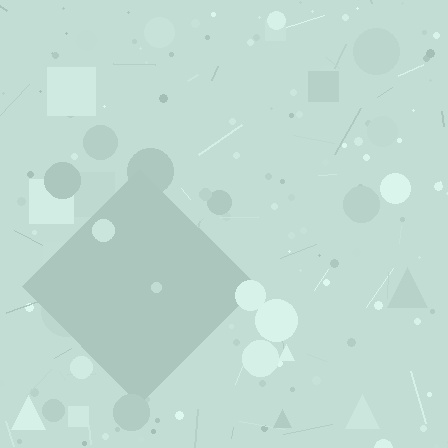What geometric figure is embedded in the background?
A diamond is embedded in the background.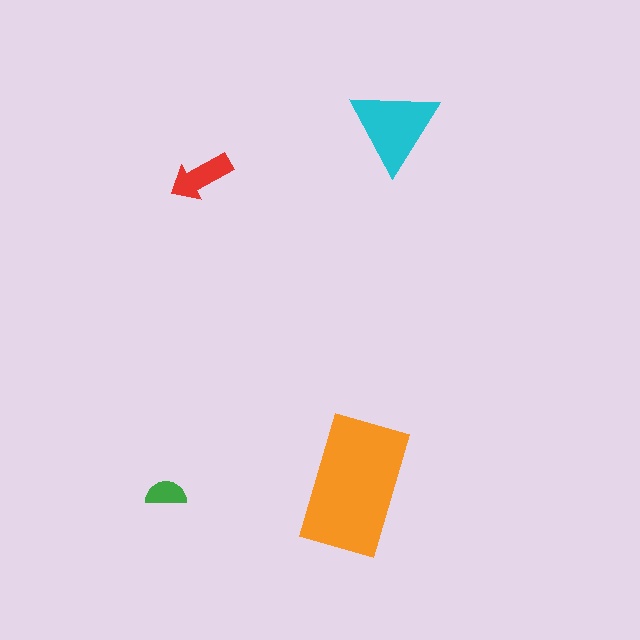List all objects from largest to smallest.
The orange rectangle, the cyan triangle, the red arrow, the green semicircle.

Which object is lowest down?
The green semicircle is bottommost.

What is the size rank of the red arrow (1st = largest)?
3rd.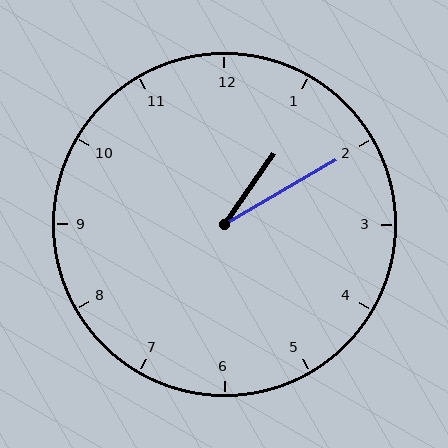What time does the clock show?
1:10.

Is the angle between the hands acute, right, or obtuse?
It is acute.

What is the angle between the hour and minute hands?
Approximately 25 degrees.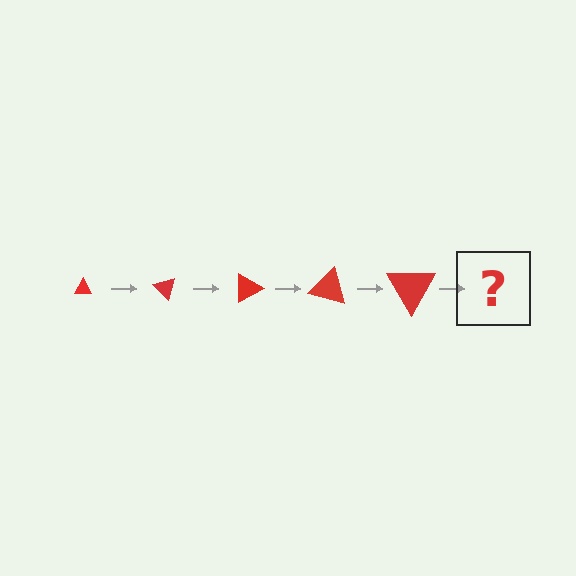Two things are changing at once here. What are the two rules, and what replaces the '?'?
The two rules are that the triangle grows larger each step and it rotates 45 degrees each step. The '?' should be a triangle, larger than the previous one and rotated 225 degrees from the start.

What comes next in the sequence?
The next element should be a triangle, larger than the previous one and rotated 225 degrees from the start.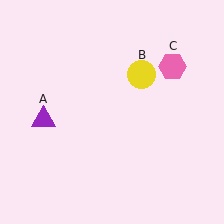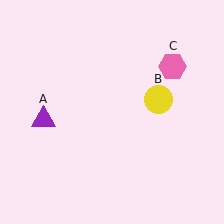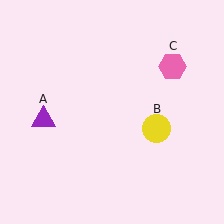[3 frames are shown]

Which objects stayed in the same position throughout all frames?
Purple triangle (object A) and pink hexagon (object C) remained stationary.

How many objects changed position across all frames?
1 object changed position: yellow circle (object B).